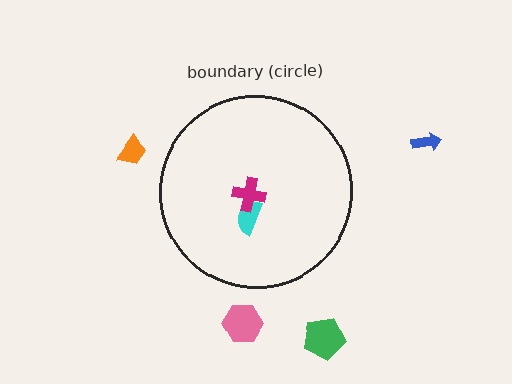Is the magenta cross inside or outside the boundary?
Inside.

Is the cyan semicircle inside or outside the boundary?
Inside.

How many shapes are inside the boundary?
2 inside, 4 outside.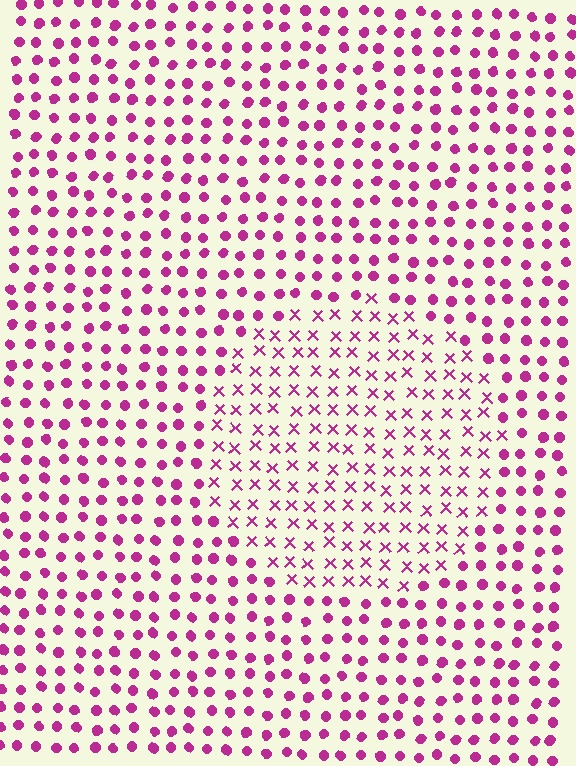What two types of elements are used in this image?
The image uses X marks inside the circle region and circles outside it.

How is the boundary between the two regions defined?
The boundary is defined by a change in element shape: X marks inside vs. circles outside. All elements share the same color and spacing.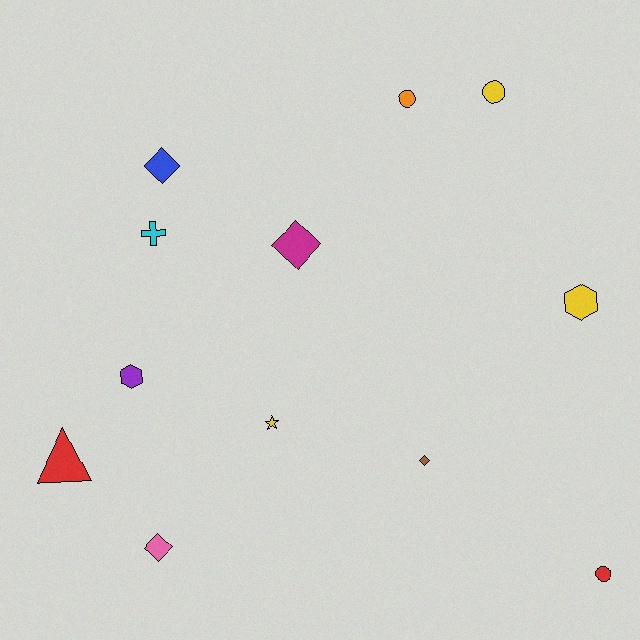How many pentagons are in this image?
There are no pentagons.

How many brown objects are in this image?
There is 1 brown object.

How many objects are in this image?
There are 12 objects.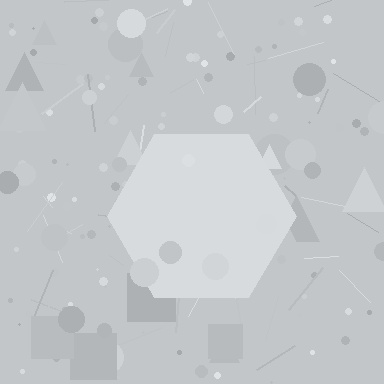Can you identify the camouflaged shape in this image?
The camouflaged shape is a hexagon.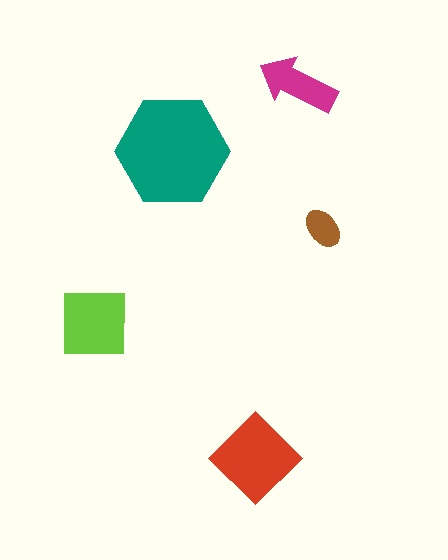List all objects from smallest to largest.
The brown ellipse, the magenta arrow, the lime square, the red diamond, the teal hexagon.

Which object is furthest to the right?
The brown ellipse is rightmost.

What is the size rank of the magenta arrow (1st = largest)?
4th.